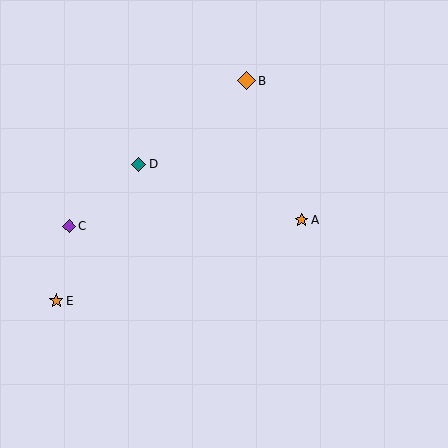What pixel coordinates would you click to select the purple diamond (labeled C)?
Click at (69, 226) to select the purple diamond C.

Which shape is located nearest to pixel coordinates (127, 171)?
The teal diamond (labeled D) at (139, 164) is nearest to that location.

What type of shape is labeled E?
Shape E is an orange star.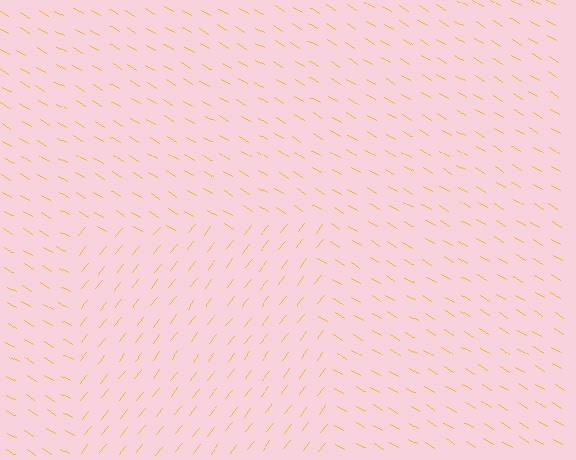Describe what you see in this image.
The image is filled with small yellow line segments. A rectangle region in the image has lines oriented differently from the surrounding lines, creating a visible texture boundary.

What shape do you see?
I see a rectangle.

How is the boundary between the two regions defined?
The boundary is defined purely by a change in line orientation (approximately 83 degrees difference). All lines are the same color and thickness.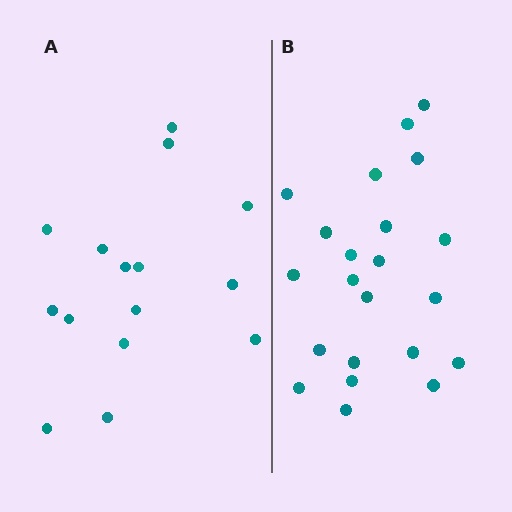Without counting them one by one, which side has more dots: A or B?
Region B (the right region) has more dots.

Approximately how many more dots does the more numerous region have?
Region B has roughly 8 or so more dots than region A.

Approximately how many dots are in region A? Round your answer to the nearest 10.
About 20 dots. (The exact count is 15, which rounds to 20.)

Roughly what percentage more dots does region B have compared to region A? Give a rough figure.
About 45% more.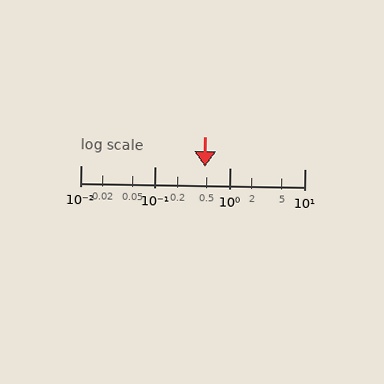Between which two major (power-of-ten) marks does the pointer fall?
The pointer is between 0.1 and 1.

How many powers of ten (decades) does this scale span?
The scale spans 3 decades, from 0.01 to 10.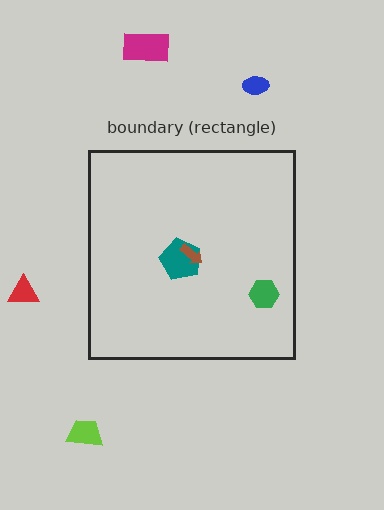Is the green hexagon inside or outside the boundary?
Inside.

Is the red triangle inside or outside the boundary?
Outside.